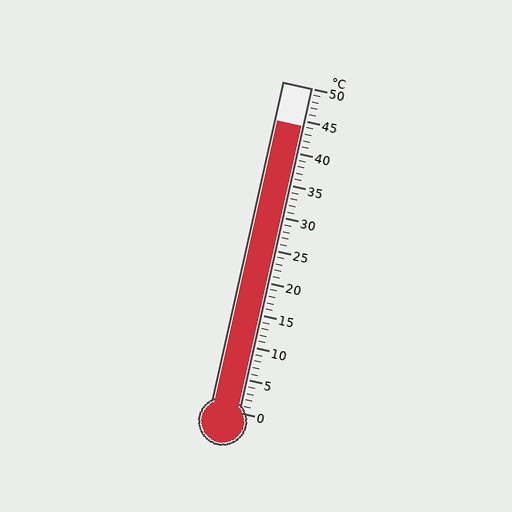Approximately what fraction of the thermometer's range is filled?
The thermometer is filled to approximately 90% of its range.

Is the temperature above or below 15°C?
The temperature is above 15°C.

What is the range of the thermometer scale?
The thermometer scale ranges from 0°C to 50°C.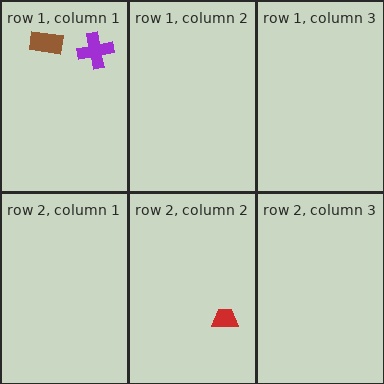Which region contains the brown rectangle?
The row 1, column 1 region.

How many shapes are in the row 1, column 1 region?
2.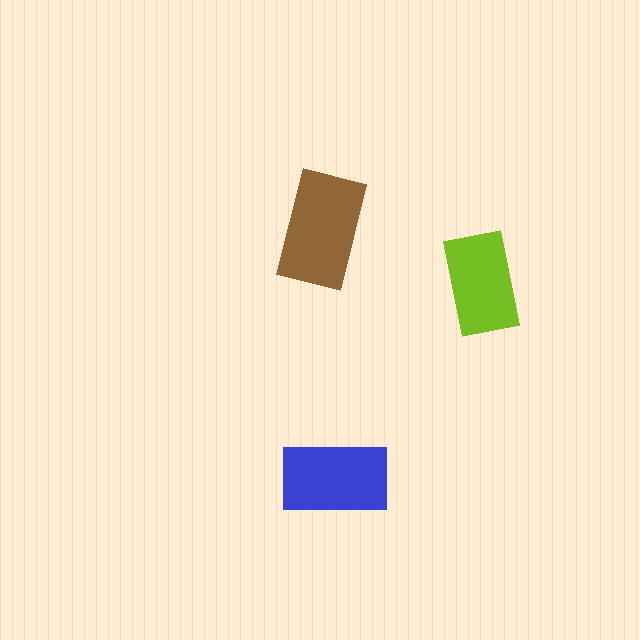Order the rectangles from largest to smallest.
the brown one, the blue one, the lime one.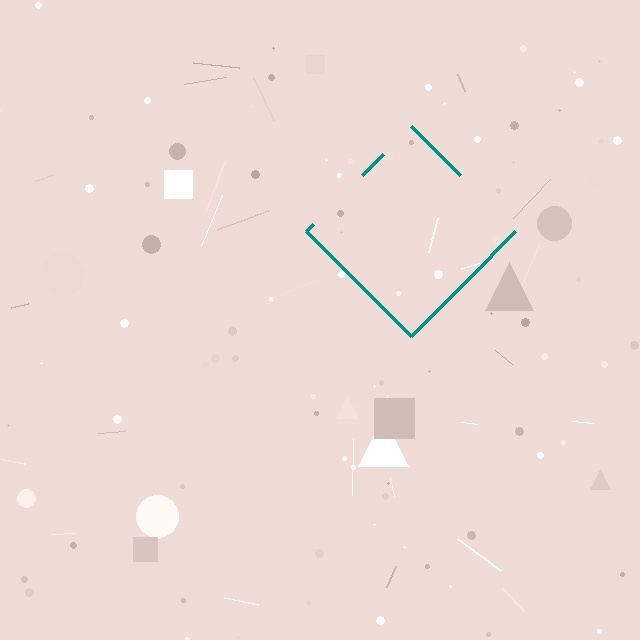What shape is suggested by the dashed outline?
The dashed outline suggests a diamond.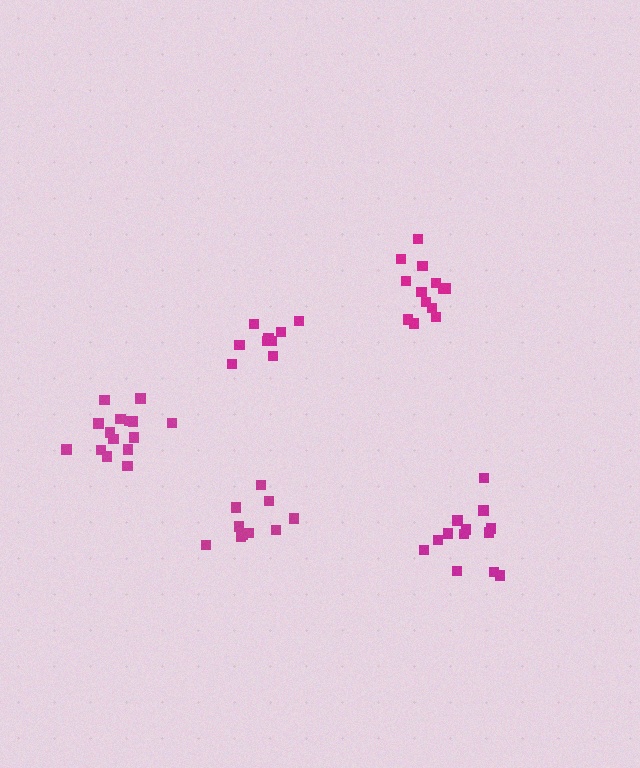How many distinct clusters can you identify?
There are 5 distinct clusters.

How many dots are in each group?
Group 1: 15 dots, Group 2: 9 dots, Group 3: 13 dots, Group 4: 10 dots, Group 5: 13 dots (60 total).